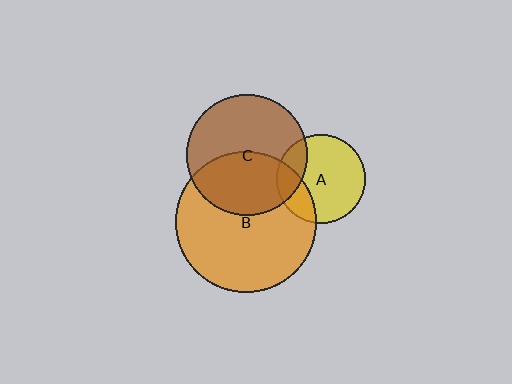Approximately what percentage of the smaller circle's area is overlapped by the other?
Approximately 45%.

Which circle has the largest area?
Circle B (orange).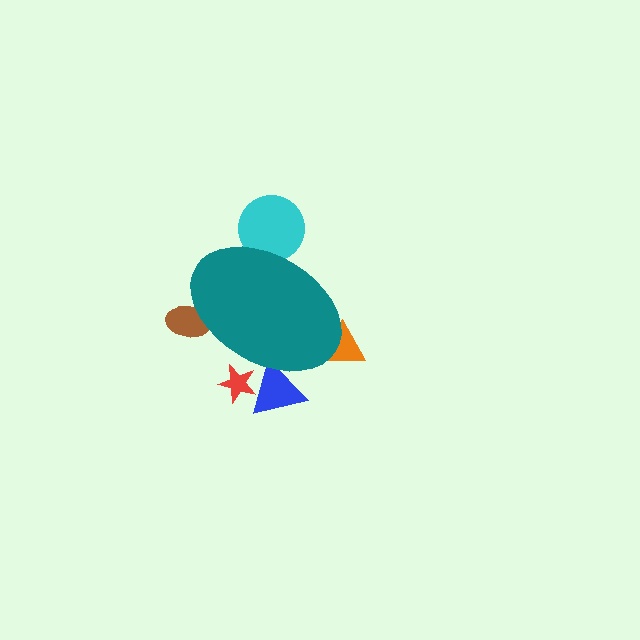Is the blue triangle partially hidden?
Yes, the blue triangle is partially hidden behind the teal ellipse.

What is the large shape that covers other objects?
A teal ellipse.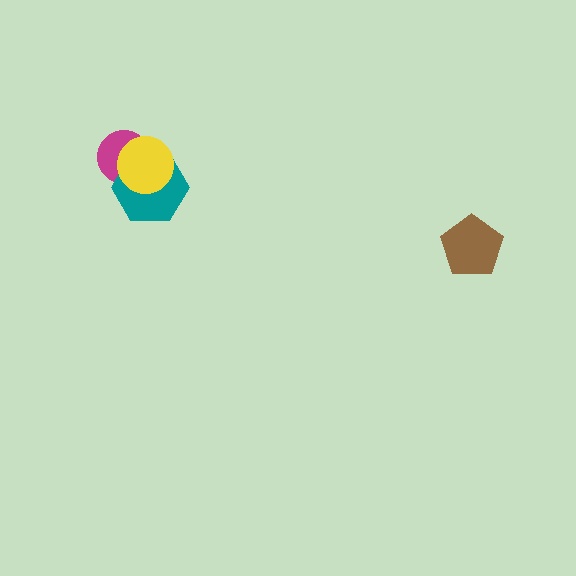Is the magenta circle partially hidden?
Yes, it is partially covered by another shape.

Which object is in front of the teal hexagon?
The yellow circle is in front of the teal hexagon.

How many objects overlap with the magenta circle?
2 objects overlap with the magenta circle.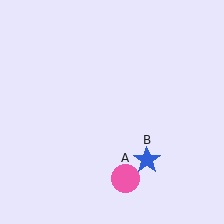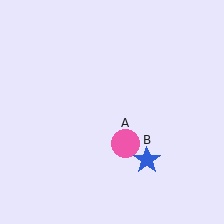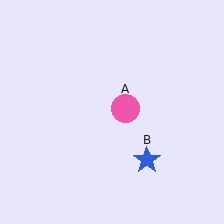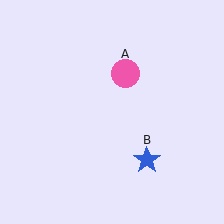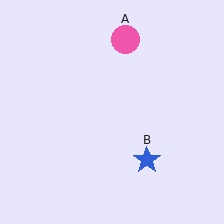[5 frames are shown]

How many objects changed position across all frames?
1 object changed position: pink circle (object A).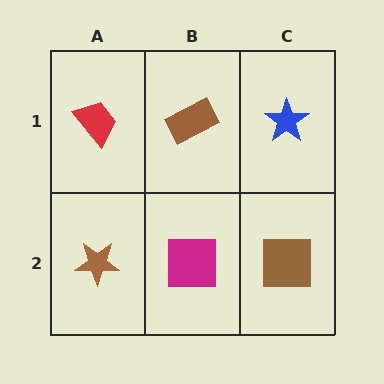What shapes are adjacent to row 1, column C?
A brown square (row 2, column C), a brown rectangle (row 1, column B).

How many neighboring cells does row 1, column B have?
3.